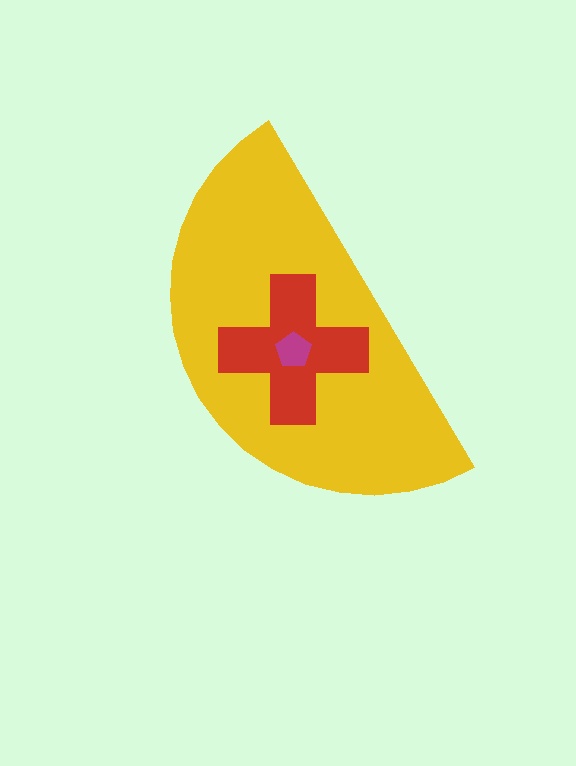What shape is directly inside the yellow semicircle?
The red cross.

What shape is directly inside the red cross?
The magenta pentagon.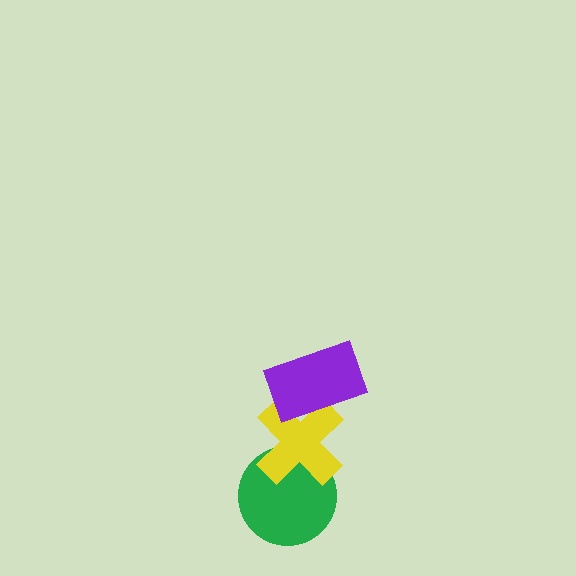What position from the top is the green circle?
The green circle is 3rd from the top.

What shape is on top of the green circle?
The yellow cross is on top of the green circle.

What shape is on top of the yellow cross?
The purple rectangle is on top of the yellow cross.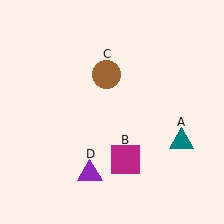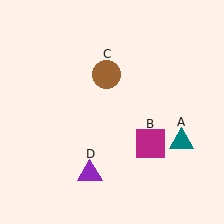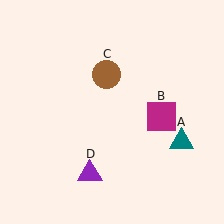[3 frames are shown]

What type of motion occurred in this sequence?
The magenta square (object B) rotated counterclockwise around the center of the scene.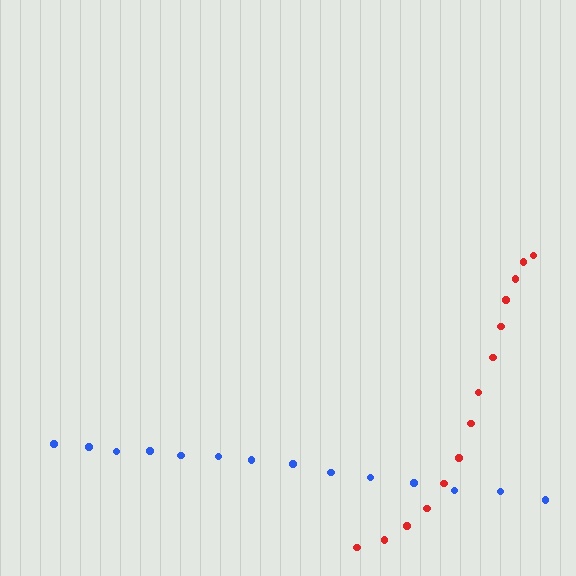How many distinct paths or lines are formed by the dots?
There are 2 distinct paths.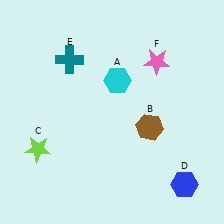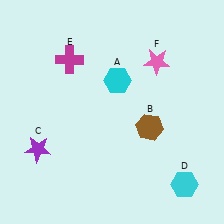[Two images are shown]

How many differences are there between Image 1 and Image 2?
There are 3 differences between the two images.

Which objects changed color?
C changed from lime to purple. D changed from blue to cyan. E changed from teal to magenta.